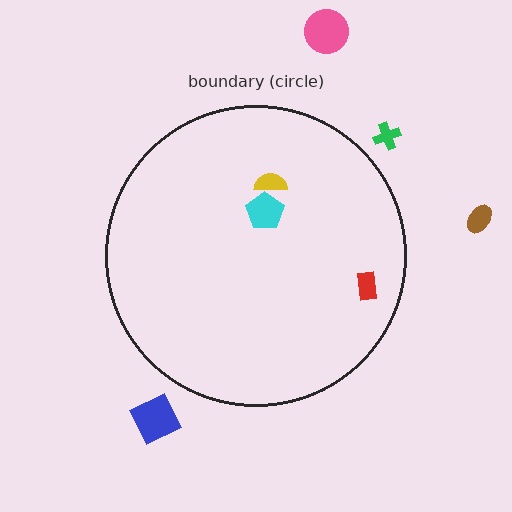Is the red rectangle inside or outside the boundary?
Inside.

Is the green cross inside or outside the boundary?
Outside.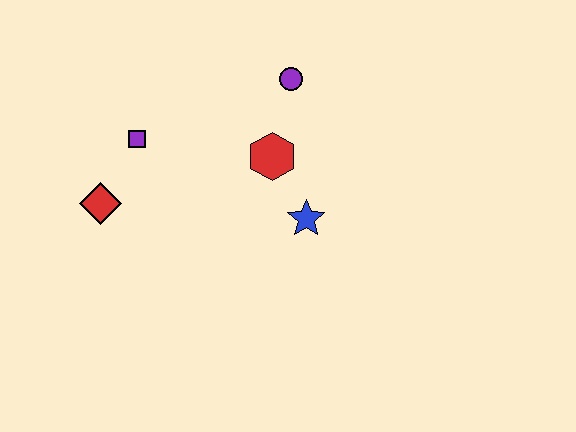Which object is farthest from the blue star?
The red diamond is farthest from the blue star.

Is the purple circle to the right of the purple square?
Yes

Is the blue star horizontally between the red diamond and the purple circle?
No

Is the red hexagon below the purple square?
Yes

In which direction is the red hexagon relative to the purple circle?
The red hexagon is below the purple circle.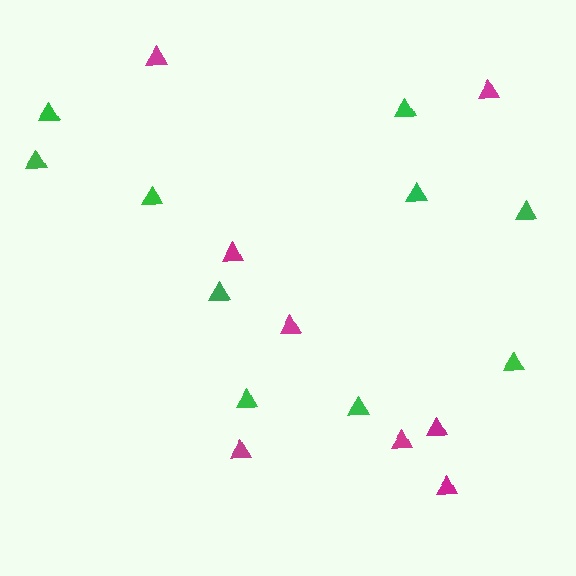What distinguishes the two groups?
There are 2 groups: one group of green triangles (10) and one group of magenta triangles (8).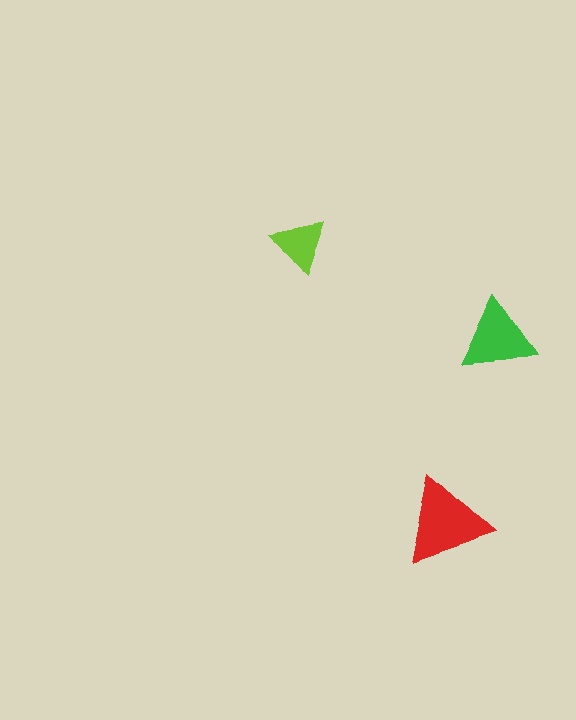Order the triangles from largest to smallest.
the red one, the green one, the lime one.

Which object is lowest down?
The red triangle is bottommost.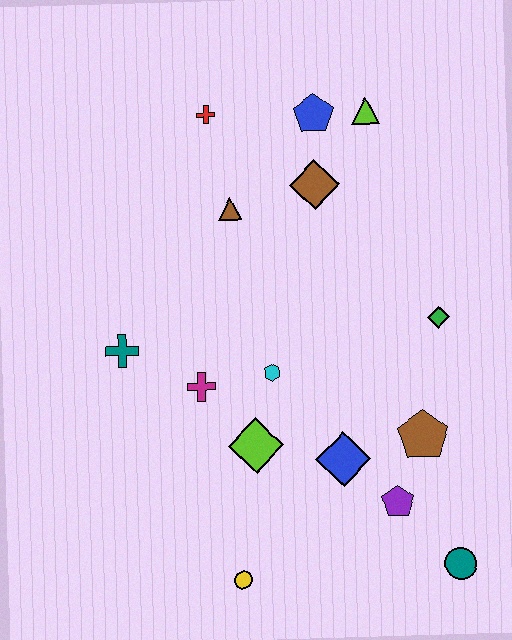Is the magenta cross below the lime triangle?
Yes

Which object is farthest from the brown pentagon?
The red cross is farthest from the brown pentagon.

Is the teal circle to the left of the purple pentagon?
No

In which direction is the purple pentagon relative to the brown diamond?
The purple pentagon is below the brown diamond.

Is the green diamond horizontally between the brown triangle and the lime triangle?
No